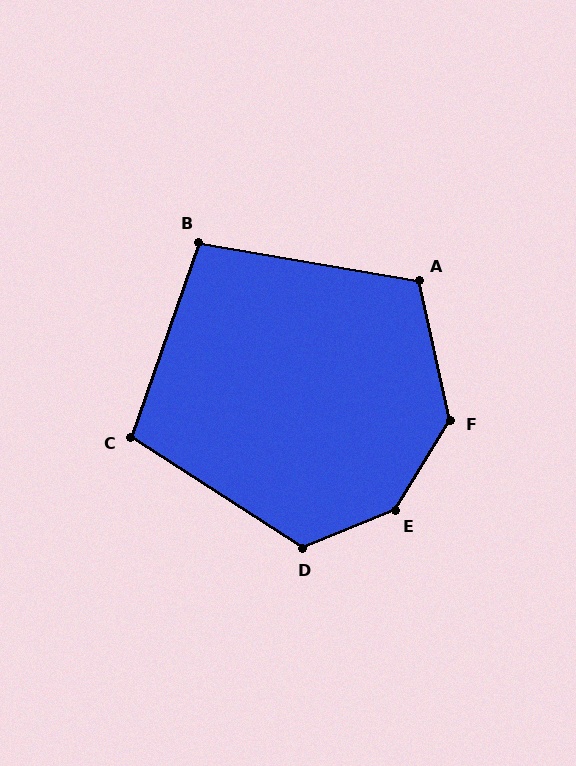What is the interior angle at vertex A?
Approximately 112 degrees (obtuse).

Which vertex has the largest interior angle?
E, at approximately 144 degrees.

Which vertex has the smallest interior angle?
B, at approximately 100 degrees.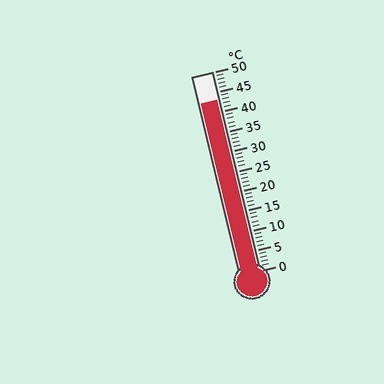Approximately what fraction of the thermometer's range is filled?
The thermometer is filled to approximately 85% of its range.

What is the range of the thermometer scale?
The thermometer scale ranges from 0°C to 50°C.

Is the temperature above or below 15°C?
The temperature is above 15°C.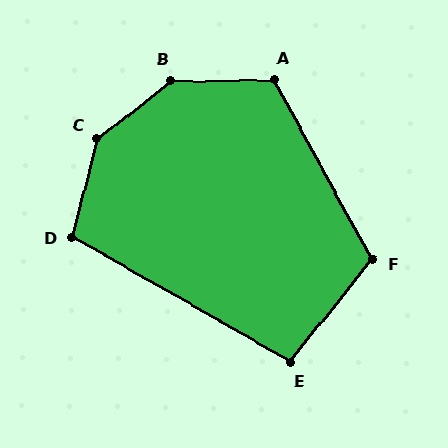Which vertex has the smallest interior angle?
E, at approximately 99 degrees.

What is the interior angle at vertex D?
Approximately 105 degrees (obtuse).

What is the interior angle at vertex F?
Approximately 113 degrees (obtuse).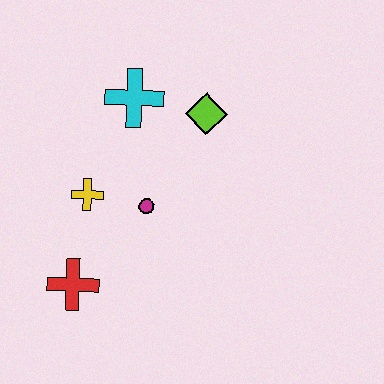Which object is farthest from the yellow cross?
The lime diamond is farthest from the yellow cross.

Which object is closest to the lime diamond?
The cyan cross is closest to the lime diamond.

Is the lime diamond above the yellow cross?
Yes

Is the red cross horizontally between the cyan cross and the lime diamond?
No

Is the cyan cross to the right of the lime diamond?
No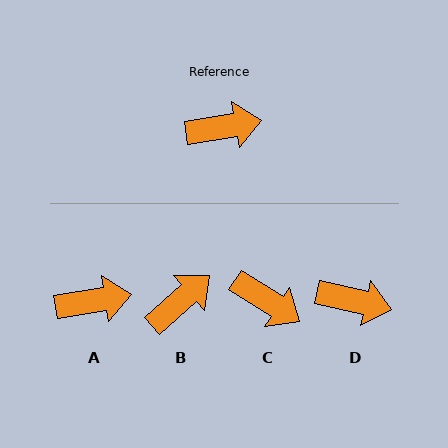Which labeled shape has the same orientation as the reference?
A.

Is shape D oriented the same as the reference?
No, it is off by about 22 degrees.